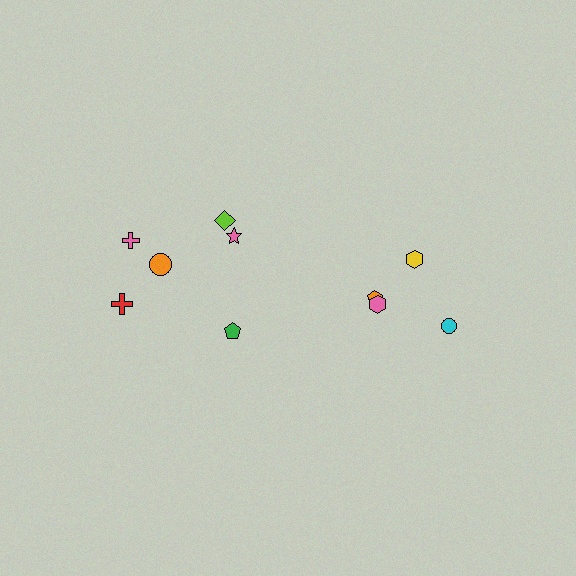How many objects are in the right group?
There are 4 objects.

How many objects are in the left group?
There are 6 objects.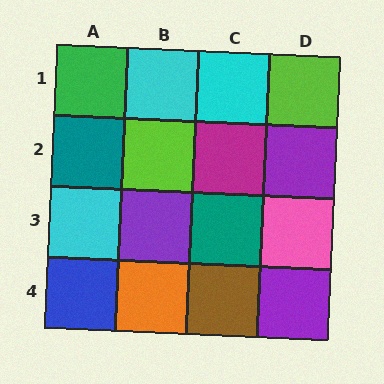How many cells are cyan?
3 cells are cyan.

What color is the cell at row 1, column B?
Cyan.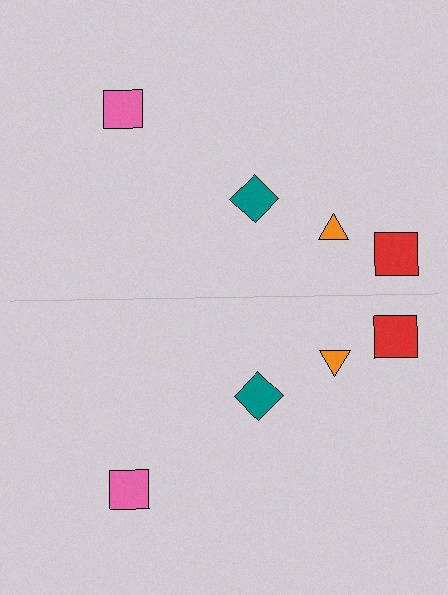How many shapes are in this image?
There are 8 shapes in this image.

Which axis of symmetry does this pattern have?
The pattern has a horizontal axis of symmetry running through the center of the image.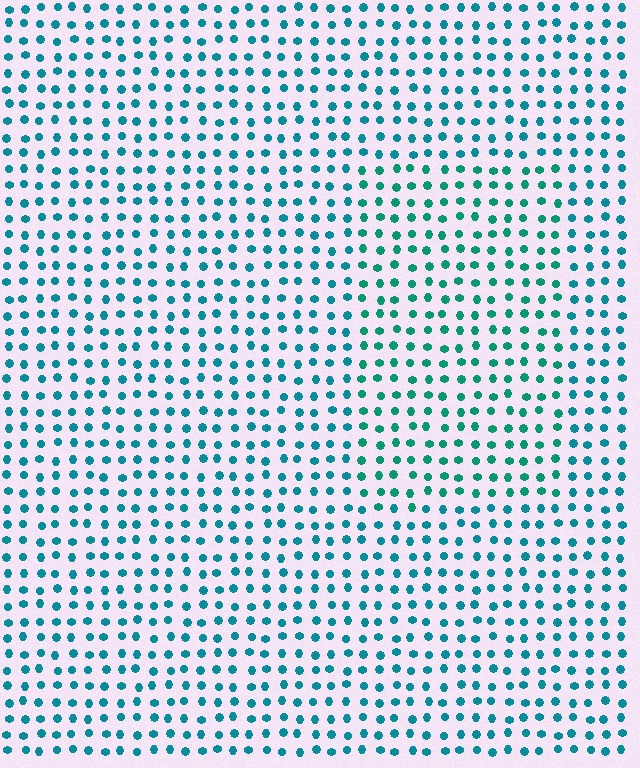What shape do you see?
I see a rectangle.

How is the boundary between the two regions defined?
The boundary is defined purely by a slight shift in hue (about 22 degrees). Spacing, size, and orientation are identical on both sides.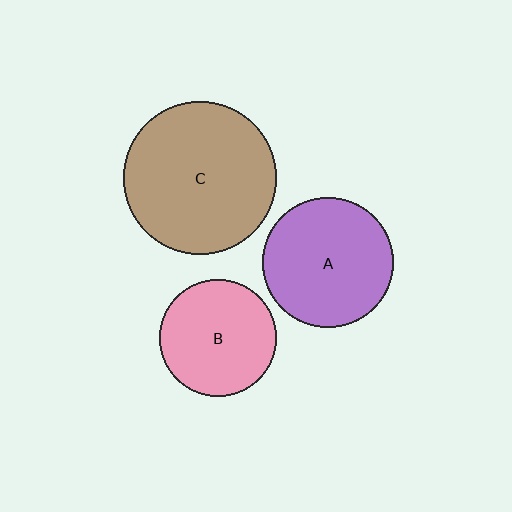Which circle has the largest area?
Circle C (brown).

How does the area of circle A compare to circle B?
Approximately 1.2 times.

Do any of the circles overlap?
No, none of the circles overlap.